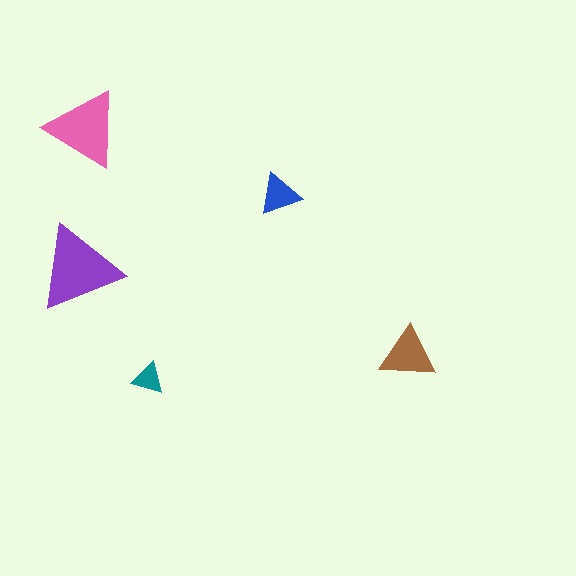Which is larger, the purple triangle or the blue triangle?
The purple one.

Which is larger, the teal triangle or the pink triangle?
The pink one.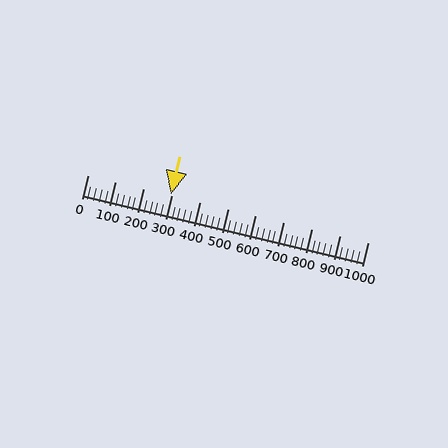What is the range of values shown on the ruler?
The ruler shows values from 0 to 1000.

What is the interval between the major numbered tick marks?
The major tick marks are spaced 100 units apart.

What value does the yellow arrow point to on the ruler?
The yellow arrow points to approximately 296.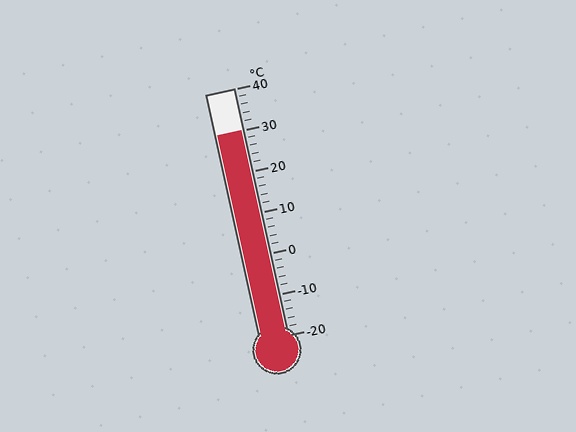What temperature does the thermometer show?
The thermometer shows approximately 30°C.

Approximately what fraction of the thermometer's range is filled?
The thermometer is filled to approximately 85% of its range.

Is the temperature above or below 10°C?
The temperature is above 10°C.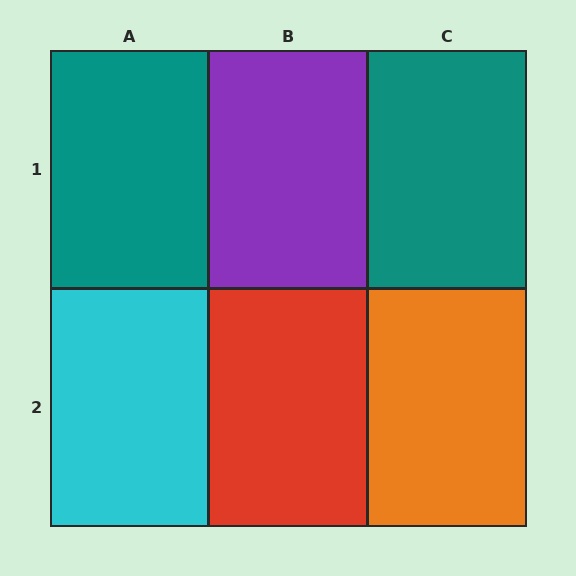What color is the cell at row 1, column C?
Teal.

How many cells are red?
1 cell is red.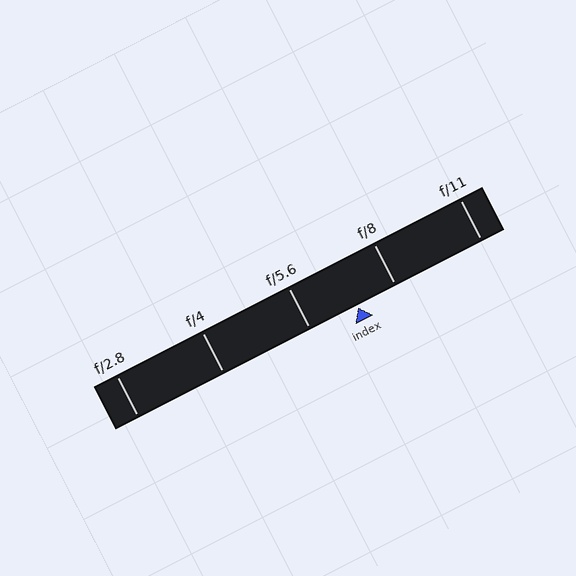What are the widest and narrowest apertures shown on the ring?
The widest aperture shown is f/2.8 and the narrowest is f/11.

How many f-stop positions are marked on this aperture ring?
There are 5 f-stop positions marked.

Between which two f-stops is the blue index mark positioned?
The index mark is between f/5.6 and f/8.